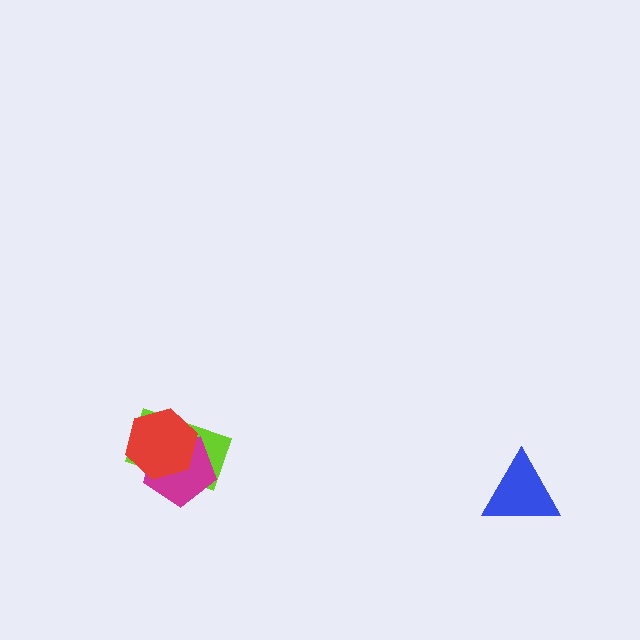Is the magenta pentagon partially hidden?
Yes, it is partially covered by another shape.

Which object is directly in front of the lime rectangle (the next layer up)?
The magenta pentagon is directly in front of the lime rectangle.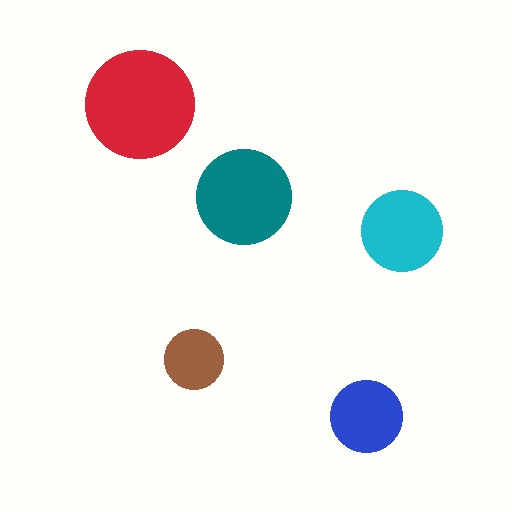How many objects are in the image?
There are 5 objects in the image.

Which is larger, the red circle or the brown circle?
The red one.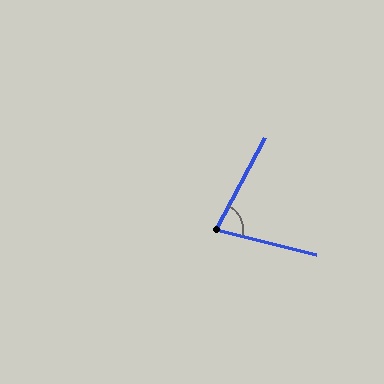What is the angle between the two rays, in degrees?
Approximately 76 degrees.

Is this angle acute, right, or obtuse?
It is acute.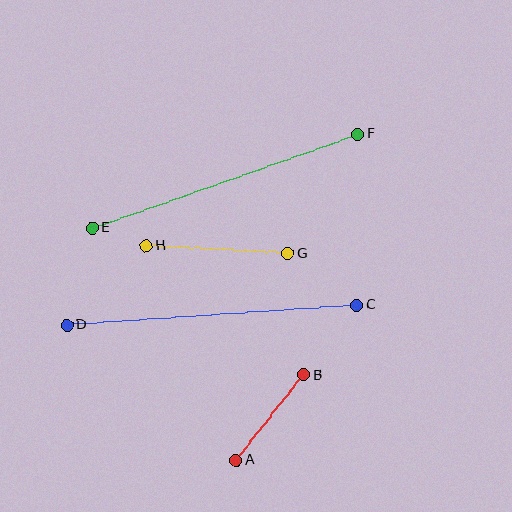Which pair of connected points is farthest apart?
Points C and D are farthest apart.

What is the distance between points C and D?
The distance is approximately 290 pixels.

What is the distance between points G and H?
The distance is approximately 141 pixels.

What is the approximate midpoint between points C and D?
The midpoint is at approximately (212, 315) pixels.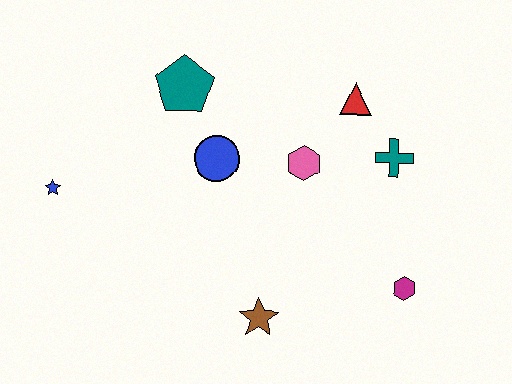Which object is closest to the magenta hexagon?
The teal cross is closest to the magenta hexagon.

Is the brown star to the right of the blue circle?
Yes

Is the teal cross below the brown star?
No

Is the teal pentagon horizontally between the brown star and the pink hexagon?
No